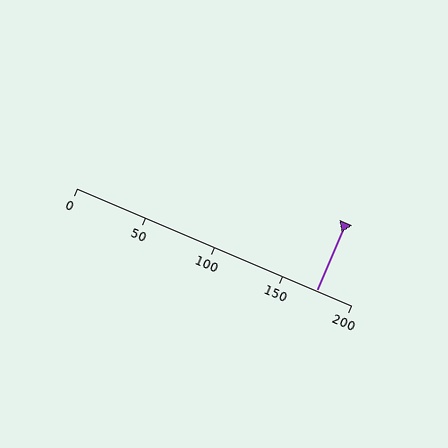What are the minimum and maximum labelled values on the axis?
The axis runs from 0 to 200.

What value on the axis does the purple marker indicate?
The marker indicates approximately 175.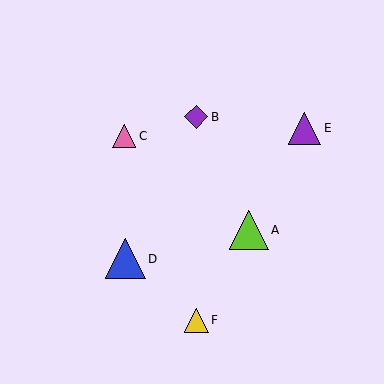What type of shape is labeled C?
Shape C is a pink triangle.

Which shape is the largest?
The blue triangle (labeled D) is the largest.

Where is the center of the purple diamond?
The center of the purple diamond is at (196, 117).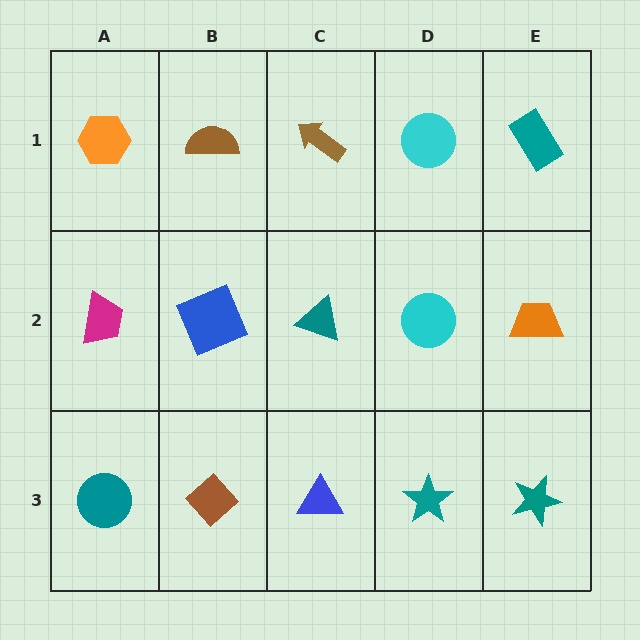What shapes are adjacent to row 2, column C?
A brown arrow (row 1, column C), a blue triangle (row 3, column C), a blue square (row 2, column B), a cyan circle (row 2, column D).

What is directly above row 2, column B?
A brown semicircle.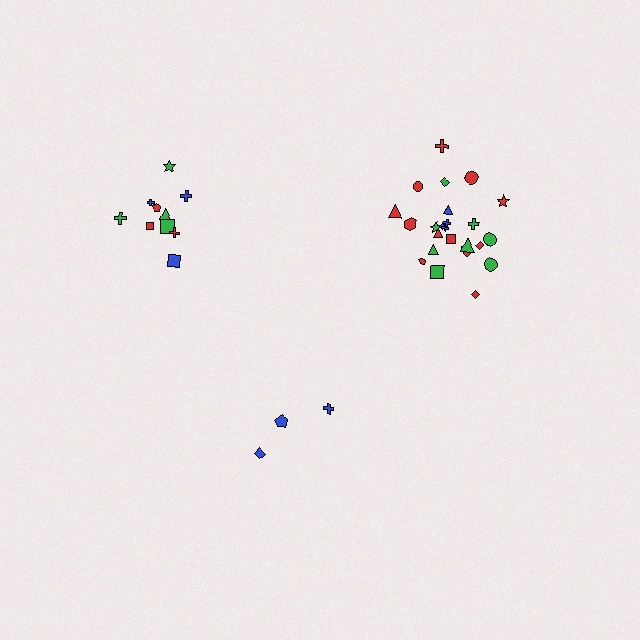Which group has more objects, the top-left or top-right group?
The top-right group.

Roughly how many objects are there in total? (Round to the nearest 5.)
Roughly 40 objects in total.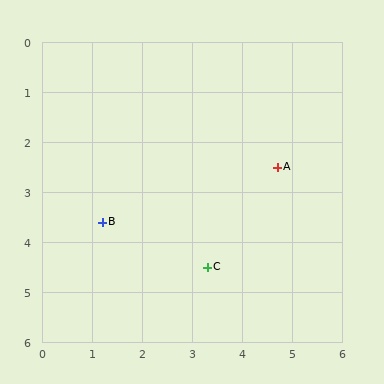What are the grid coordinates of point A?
Point A is at approximately (4.7, 2.5).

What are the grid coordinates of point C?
Point C is at approximately (3.3, 4.5).